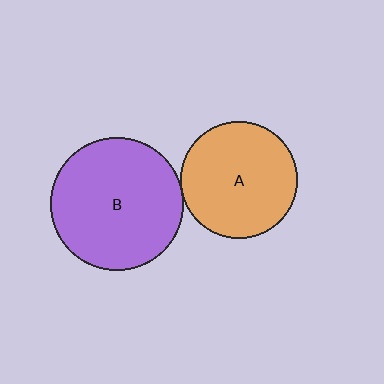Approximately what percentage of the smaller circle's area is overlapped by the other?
Approximately 5%.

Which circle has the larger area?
Circle B (purple).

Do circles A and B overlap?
Yes.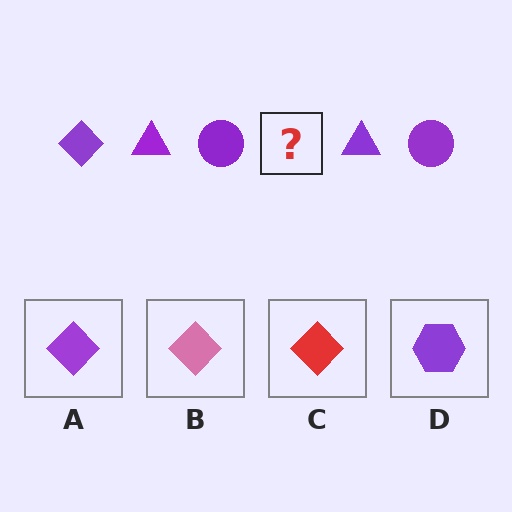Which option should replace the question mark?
Option A.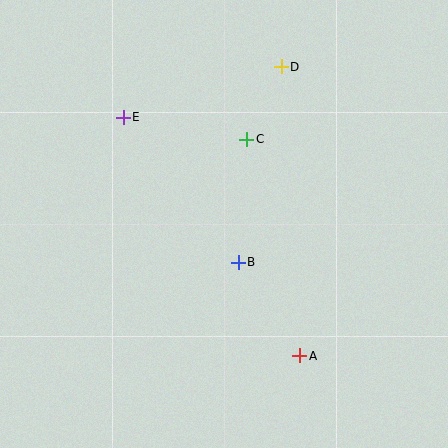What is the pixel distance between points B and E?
The distance between B and E is 185 pixels.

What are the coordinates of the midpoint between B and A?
The midpoint between B and A is at (269, 309).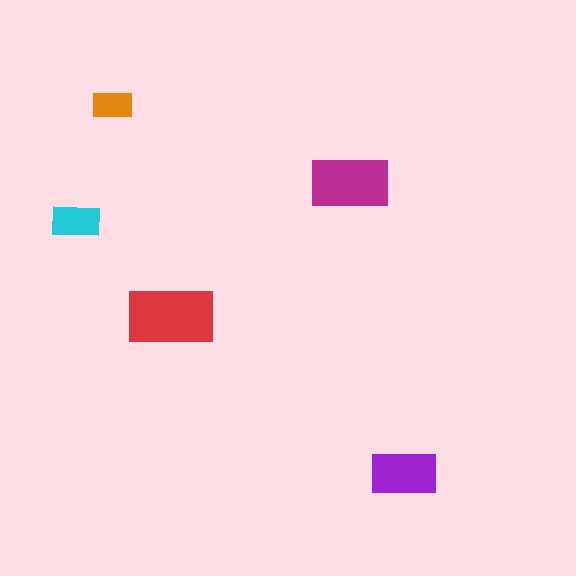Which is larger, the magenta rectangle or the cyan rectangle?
The magenta one.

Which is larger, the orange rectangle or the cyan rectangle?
The cyan one.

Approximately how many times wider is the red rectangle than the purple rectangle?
About 1.5 times wider.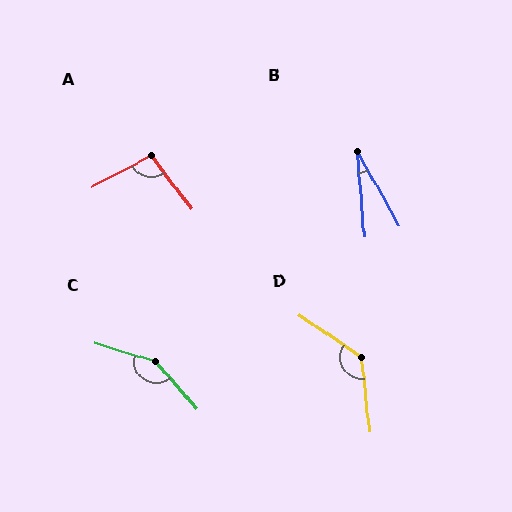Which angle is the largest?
C, at approximately 147 degrees.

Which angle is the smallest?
B, at approximately 25 degrees.